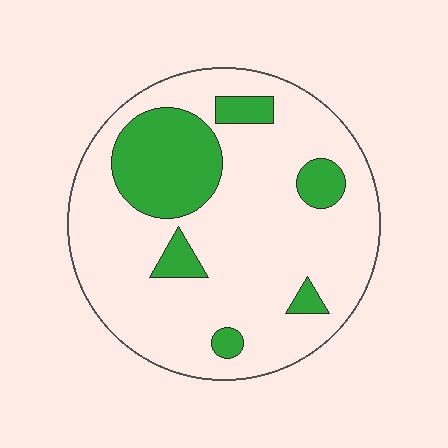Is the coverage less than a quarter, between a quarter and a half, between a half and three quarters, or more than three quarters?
Less than a quarter.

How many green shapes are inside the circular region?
6.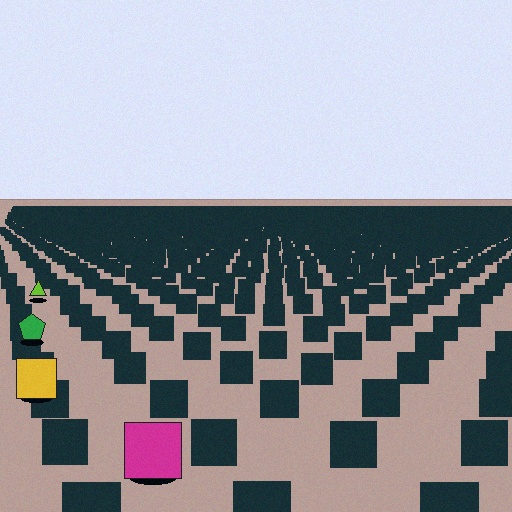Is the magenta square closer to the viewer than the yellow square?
Yes. The magenta square is closer — you can tell from the texture gradient: the ground texture is coarser near it.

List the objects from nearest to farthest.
From nearest to farthest: the magenta square, the yellow square, the green pentagon, the lime triangle.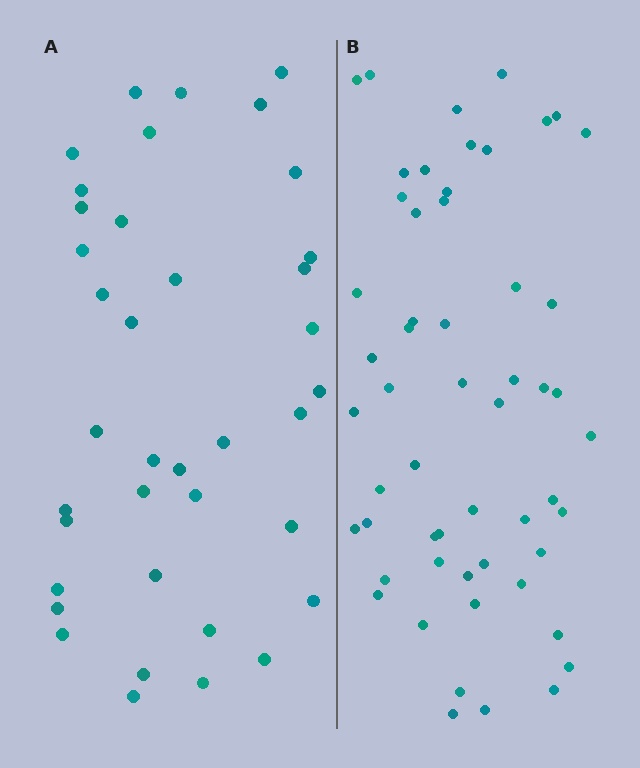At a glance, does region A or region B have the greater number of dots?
Region B (the right region) has more dots.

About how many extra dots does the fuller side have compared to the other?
Region B has approximately 15 more dots than region A.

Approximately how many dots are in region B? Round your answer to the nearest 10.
About 60 dots. (The exact count is 55, which rounds to 60.)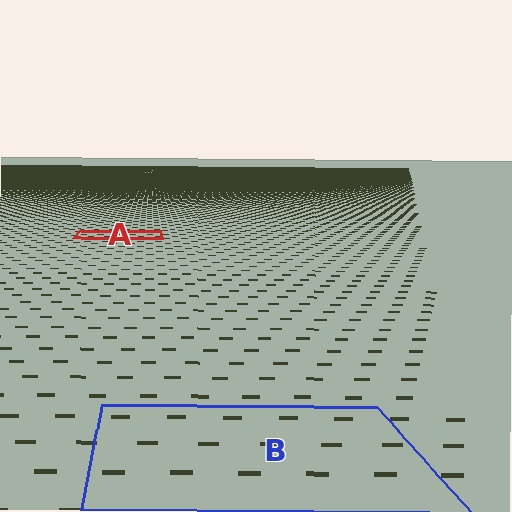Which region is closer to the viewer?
Region B is closer. The texture elements there are larger and more spread out.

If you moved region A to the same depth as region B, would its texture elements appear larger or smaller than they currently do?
They would appear larger. At a closer depth, the same texture elements are projected at a bigger on-screen size.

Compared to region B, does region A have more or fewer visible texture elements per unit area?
Region A has more texture elements per unit area — they are packed more densely because it is farther away.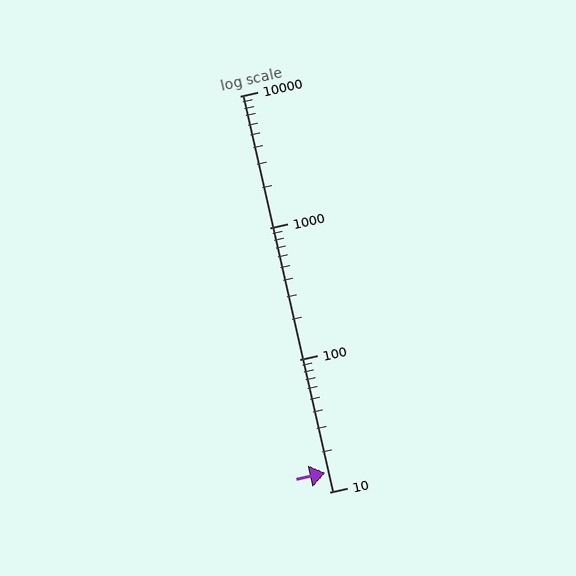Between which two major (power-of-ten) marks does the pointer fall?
The pointer is between 10 and 100.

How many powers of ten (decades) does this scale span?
The scale spans 3 decades, from 10 to 10000.